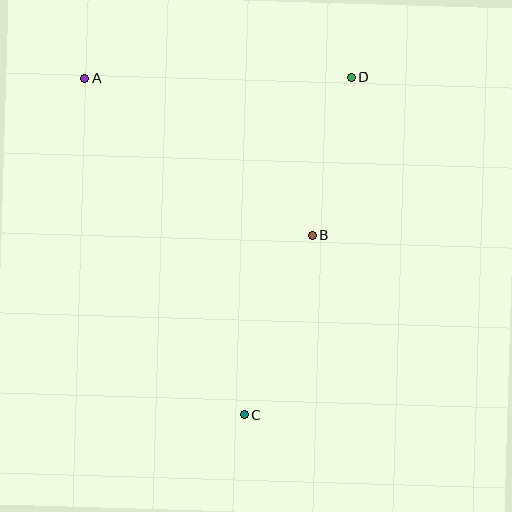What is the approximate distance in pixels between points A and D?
The distance between A and D is approximately 267 pixels.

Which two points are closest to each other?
Points B and D are closest to each other.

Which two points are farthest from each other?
Points A and C are farthest from each other.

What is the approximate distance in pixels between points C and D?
The distance between C and D is approximately 354 pixels.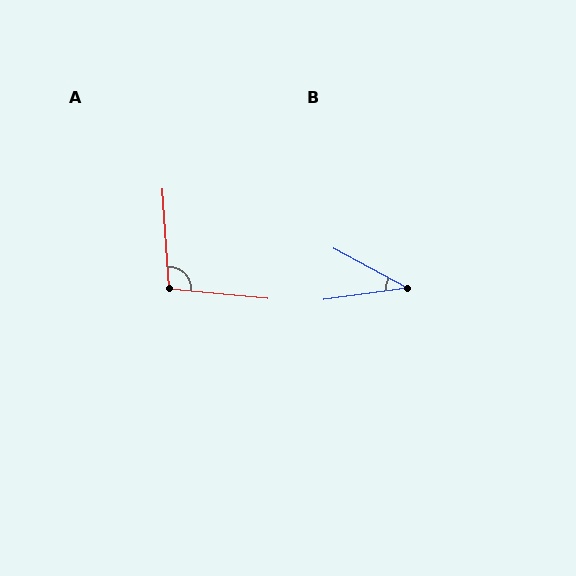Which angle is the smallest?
B, at approximately 36 degrees.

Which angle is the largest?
A, at approximately 99 degrees.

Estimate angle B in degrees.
Approximately 36 degrees.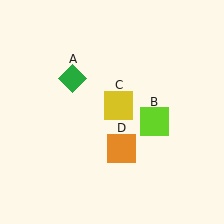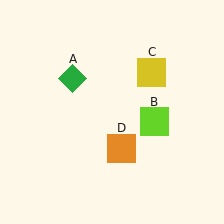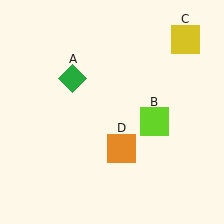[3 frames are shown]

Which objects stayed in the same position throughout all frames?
Green diamond (object A) and lime square (object B) and orange square (object D) remained stationary.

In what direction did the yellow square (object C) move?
The yellow square (object C) moved up and to the right.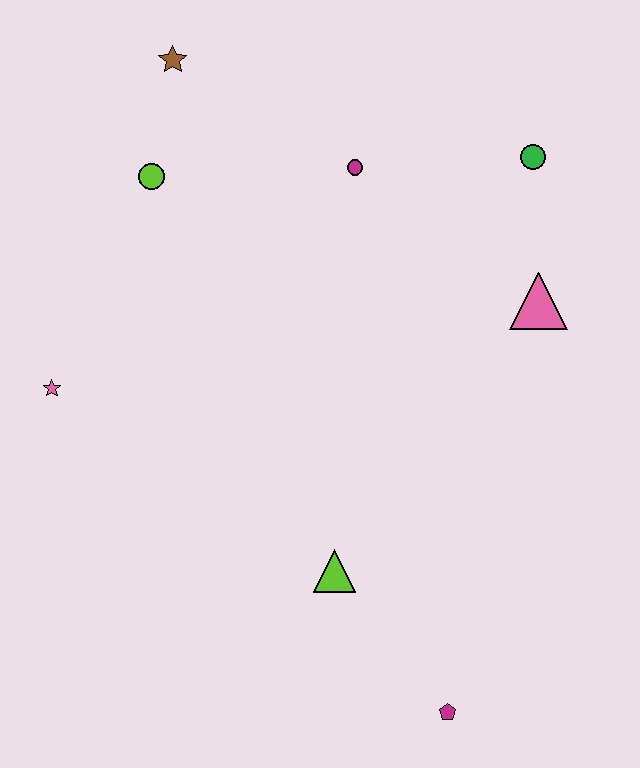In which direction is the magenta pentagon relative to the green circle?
The magenta pentagon is below the green circle.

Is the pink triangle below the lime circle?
Yes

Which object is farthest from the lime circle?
The magenta pentagon is farthest from the lime circle.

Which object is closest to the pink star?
The lime circle is closest to the pink star.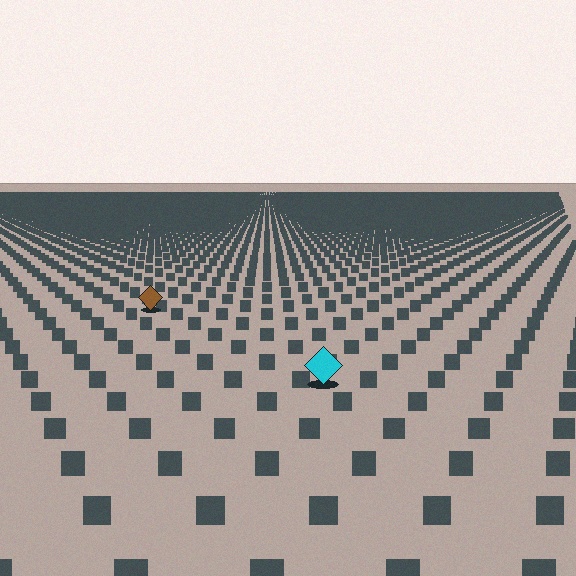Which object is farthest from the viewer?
The brown diamond is farthest from the viewer. It appears smaller and the ground texture around it is denser.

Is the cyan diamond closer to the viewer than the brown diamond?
Yes. The cyan diamond is closer — you can tell from the texture gradient: the ground texture is coarser near it.